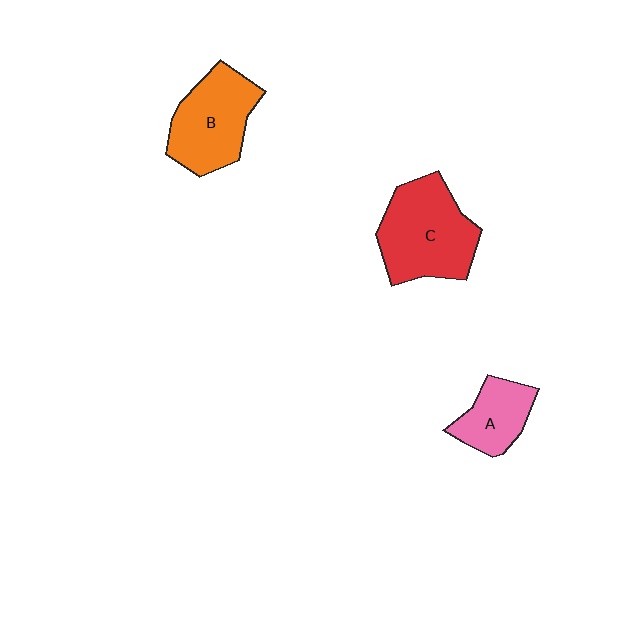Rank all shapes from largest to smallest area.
From largest to smallest: C (red), B (orange), A (pink).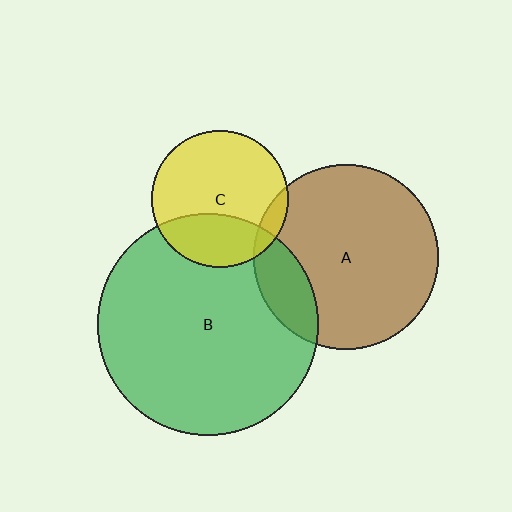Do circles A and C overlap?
Yes.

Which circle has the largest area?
Circle B (green).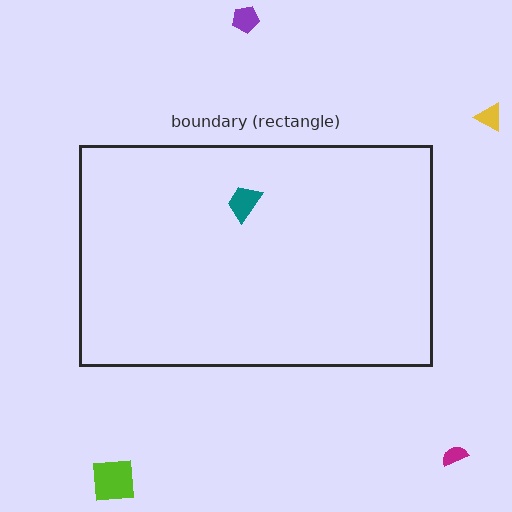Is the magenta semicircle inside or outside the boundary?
Outside.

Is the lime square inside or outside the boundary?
Outside.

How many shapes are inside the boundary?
1 inside, 4 outside.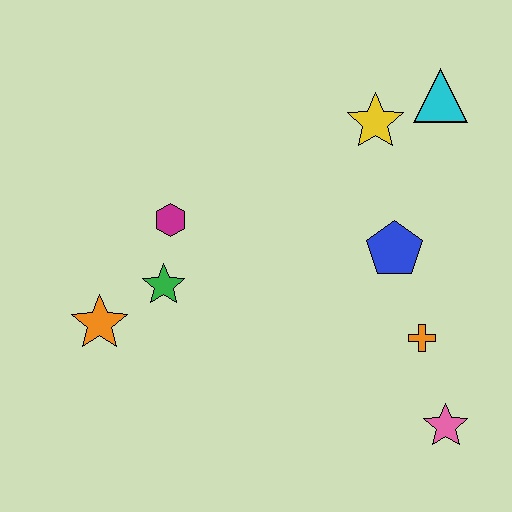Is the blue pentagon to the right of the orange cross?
No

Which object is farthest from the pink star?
The orange star is farthest from the pink star.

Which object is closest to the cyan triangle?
The yellow star is closest to the cyan triangle.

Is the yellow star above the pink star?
Yes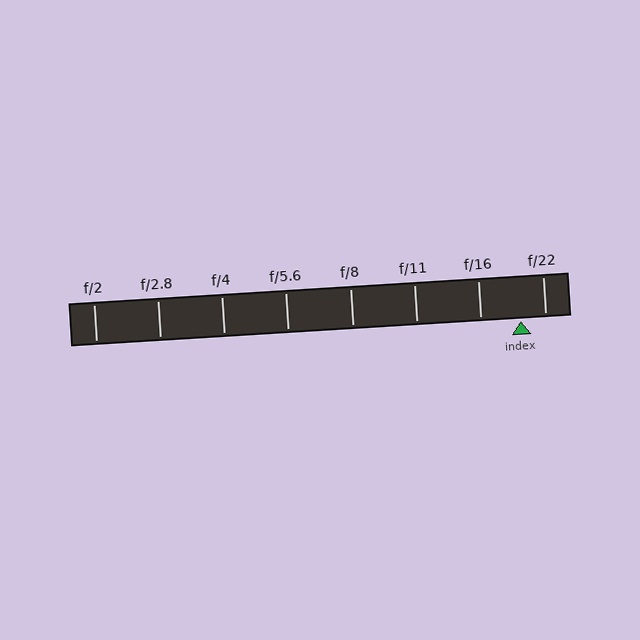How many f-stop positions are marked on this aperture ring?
There are 8 f-stop positions marked.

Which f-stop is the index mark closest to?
The index mark is closest to f/22.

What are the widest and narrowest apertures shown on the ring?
The widest aperture shown is f/2 and the narrowest is f/22.